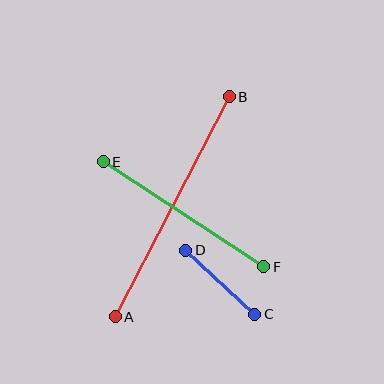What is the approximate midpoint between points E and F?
The midpoint is at approximately (183, 214) pixels.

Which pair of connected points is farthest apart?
Points A and B are farthest apart.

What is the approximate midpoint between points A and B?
The midpoint is at approximately (172, 207) pixels.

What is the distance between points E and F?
The distance is approximately 192 pixels.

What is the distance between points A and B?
The distance is approximately 248 pixels.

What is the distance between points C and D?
The distance is approximately 94 pixels.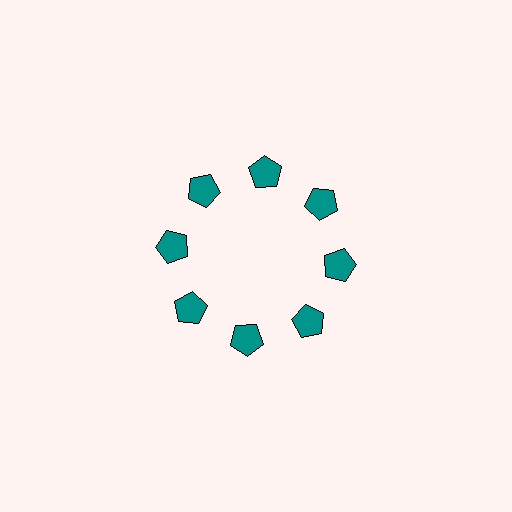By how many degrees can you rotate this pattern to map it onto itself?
The pattern maps onto itself every 45 degrees of rotation.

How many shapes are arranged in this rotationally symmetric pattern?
There are 8 shapes, arranged in 8 groups of 1.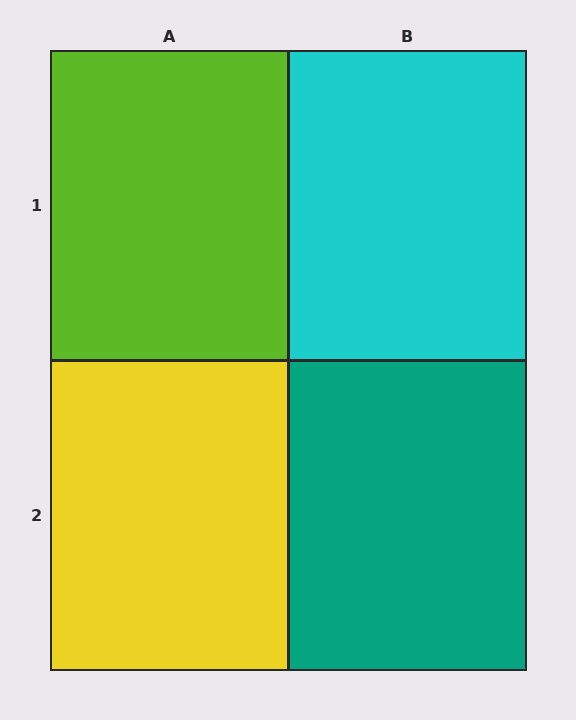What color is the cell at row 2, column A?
Yellow.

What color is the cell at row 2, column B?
Teal.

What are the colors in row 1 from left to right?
Lime, cyan.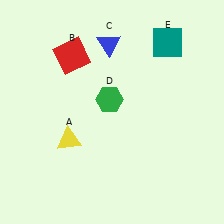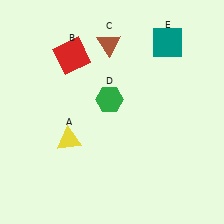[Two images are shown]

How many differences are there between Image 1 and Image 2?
There is 1 difference between the two images.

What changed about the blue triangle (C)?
In Image 1, C is blue. In Image 2, it changed to brown.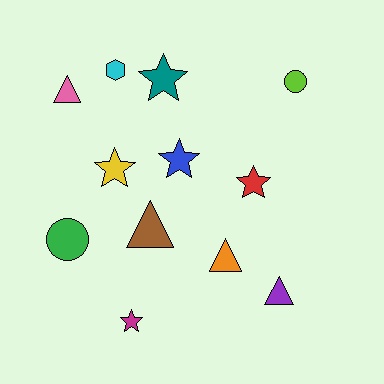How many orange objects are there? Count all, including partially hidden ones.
There is 1 orange object.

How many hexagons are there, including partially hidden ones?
There is 1 hexagon.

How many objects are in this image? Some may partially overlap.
There are 12 objects.